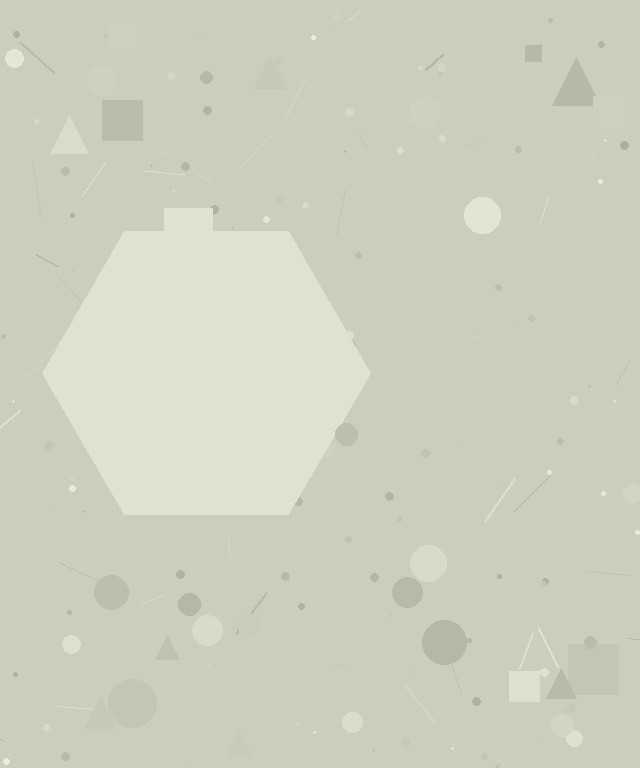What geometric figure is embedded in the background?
A hexagon is embedded in the background.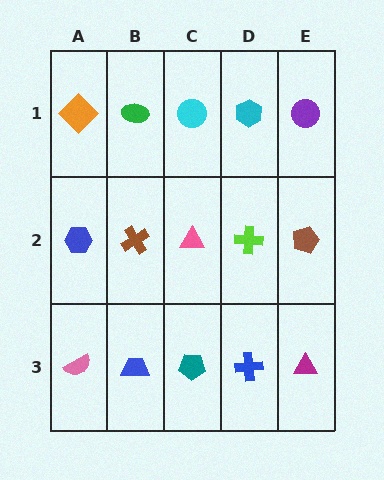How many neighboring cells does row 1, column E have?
2.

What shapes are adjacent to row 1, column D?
A lime cross (row 2, column D), a cyan circle (row 1, column C), a purple circle (row 1, column E).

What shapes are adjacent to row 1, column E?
A brown pentagon (row 2, column E), a cyan hexagon (row 1, column D).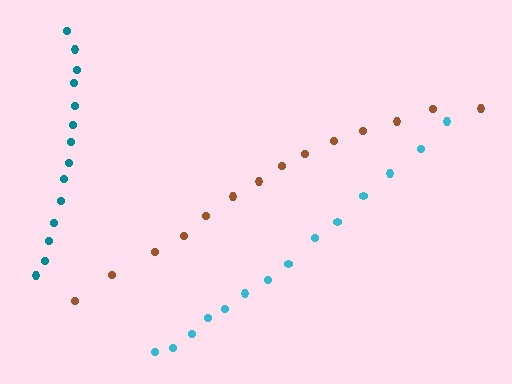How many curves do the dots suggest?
There are 3 distinct paths.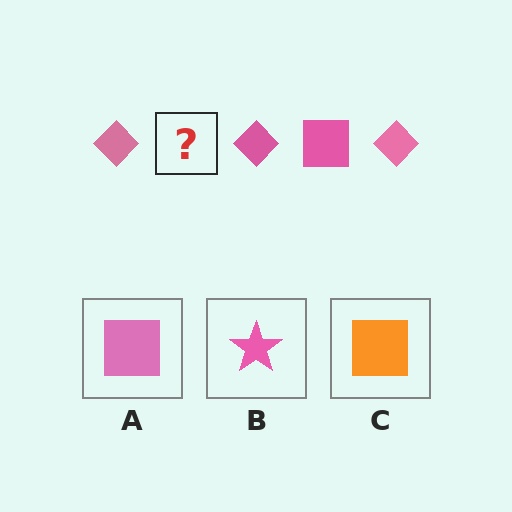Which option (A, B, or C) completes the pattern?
A.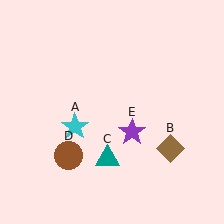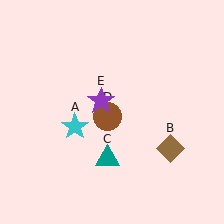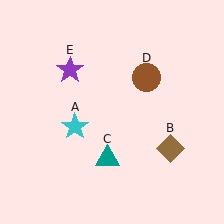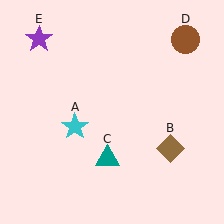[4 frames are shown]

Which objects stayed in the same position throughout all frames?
Cyan star (object A) and brown diamond (object B) and teal triangle (object C) remained stationary.